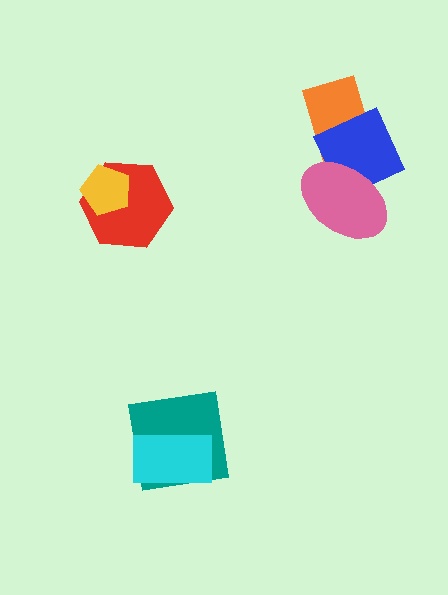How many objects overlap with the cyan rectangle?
1 object overlaps with the cyan rectangle.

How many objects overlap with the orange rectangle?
2 objects overlap with the orange rectangle.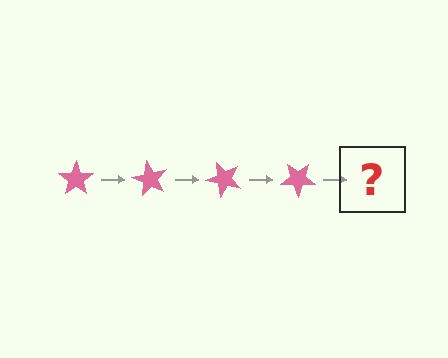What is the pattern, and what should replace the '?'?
The pattern is that the star rotates 60 degrees each step. The '?' should be a pink star rotated 240 degrees.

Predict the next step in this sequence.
The next step is a pink star rotated 240 degrees.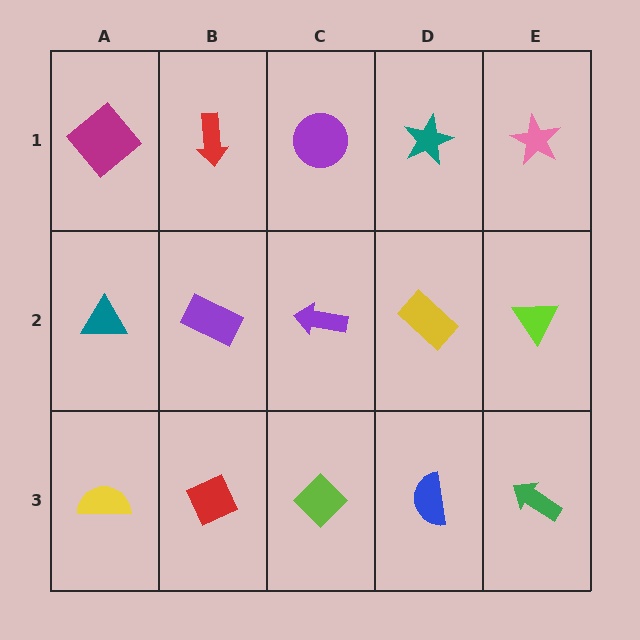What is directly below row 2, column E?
A green arrow.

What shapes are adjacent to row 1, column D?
A yellow rectangle (row 2, column D), a purple circle (row 1, column C), a pink star (row 1, column E).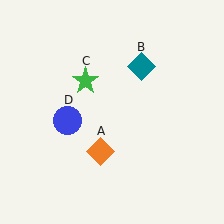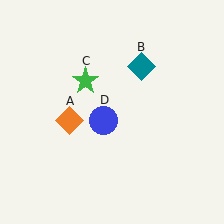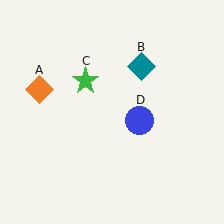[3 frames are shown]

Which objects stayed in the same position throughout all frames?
Teal diamond (object B) and green star (object C) remained stationary.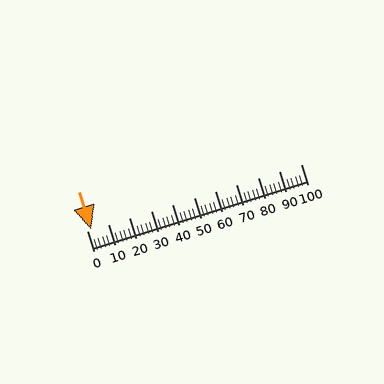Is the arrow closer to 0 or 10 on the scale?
The arrow is closer to 0.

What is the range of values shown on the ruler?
The ruler shows values from 0 to 100.